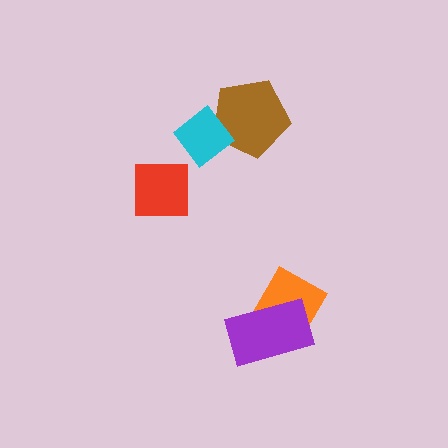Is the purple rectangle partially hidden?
No, no other shape covers it.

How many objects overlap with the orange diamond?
1 object overlaps with the orange diamond.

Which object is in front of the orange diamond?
The purple rectangle is in front of the orange diamond.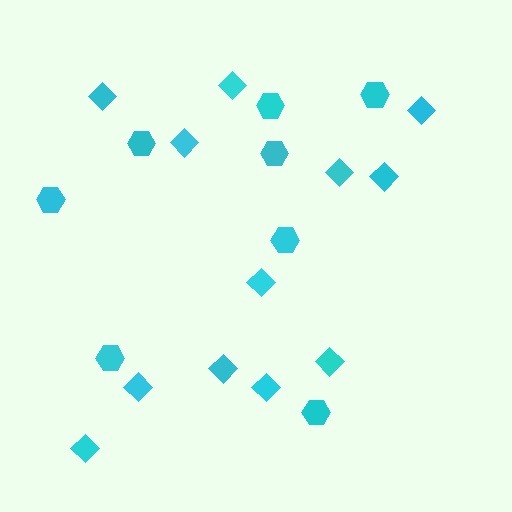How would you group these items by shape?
There are 2 groups: one group of diamonds (12) and one group of hexagons (8).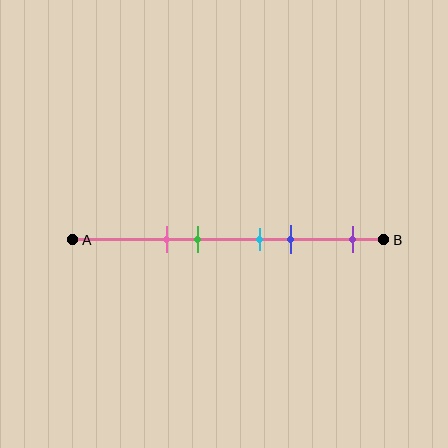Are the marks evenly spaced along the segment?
No, the marks are not evenly spaced.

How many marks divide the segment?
There are 5 marks dividing the segment.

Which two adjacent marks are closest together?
The cyan and blue marks are the closest adjacent pair.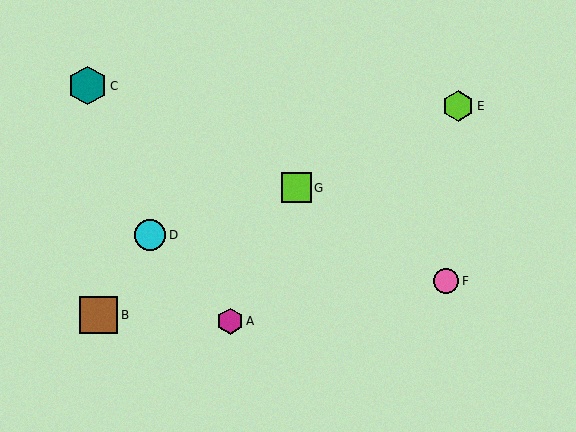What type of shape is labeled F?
Shape F is a pink circle.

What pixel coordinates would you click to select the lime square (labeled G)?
Click at (296, 188) to select the lime square G.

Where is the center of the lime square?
The center of the lime square is at (296, 188).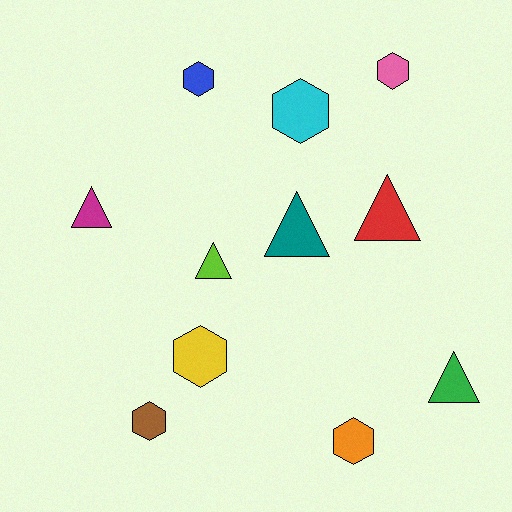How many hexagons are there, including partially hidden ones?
There are 6 hexagons.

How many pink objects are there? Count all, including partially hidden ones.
There is 1 pink object.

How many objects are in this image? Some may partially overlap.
There are 11 objects.